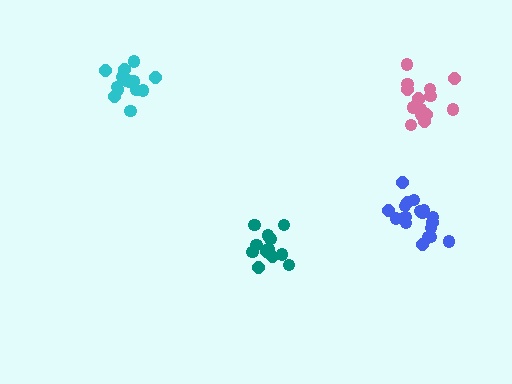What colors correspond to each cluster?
The clusters are colored: cyan, teal, pink, blue.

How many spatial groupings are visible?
There are 4 spatial groupings.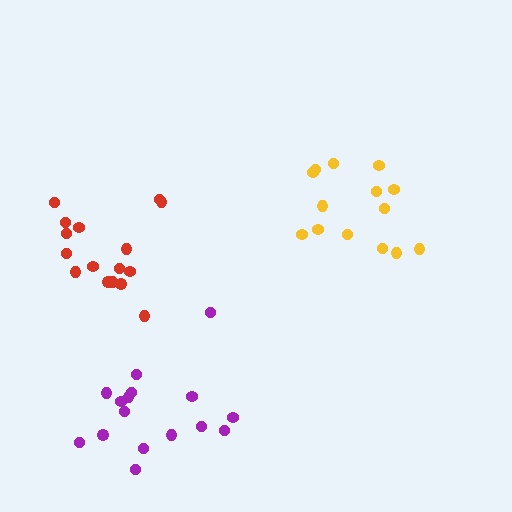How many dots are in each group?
Group 1: 14 dots, Group 2: 16 dots, Group 3: 16 dots (46 total).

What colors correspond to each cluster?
The clusters are colored: yellow, purple, red.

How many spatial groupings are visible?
There are 3 spatial groupings.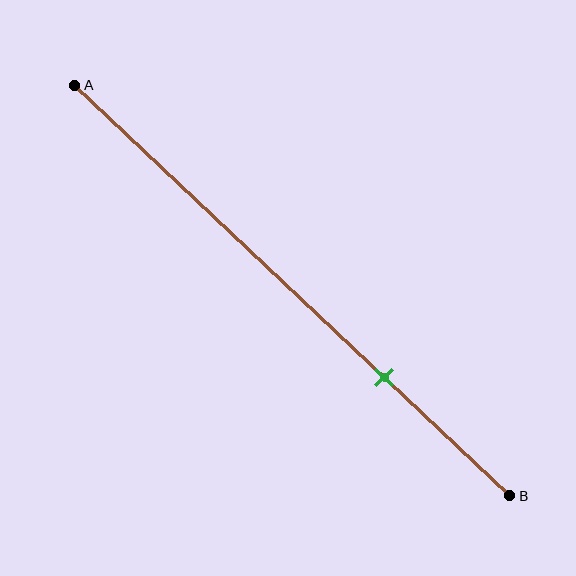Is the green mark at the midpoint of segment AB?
No, the mark is at about 70% from A, not at the 50% midpoint.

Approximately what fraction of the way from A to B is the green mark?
The green mark is approximately 70% of the way from A to B.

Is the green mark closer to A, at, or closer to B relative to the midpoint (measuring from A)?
The green mark is closer to point B than the midpoint of segment AB.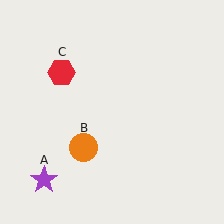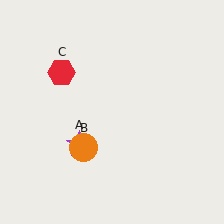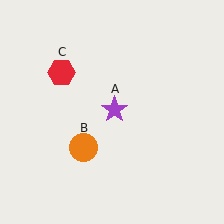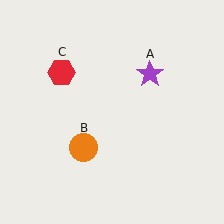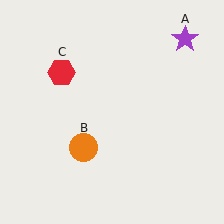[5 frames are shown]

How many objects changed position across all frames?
1 object changed position: purple star (object A).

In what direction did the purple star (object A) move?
The purple star (object A) moved up and to the right.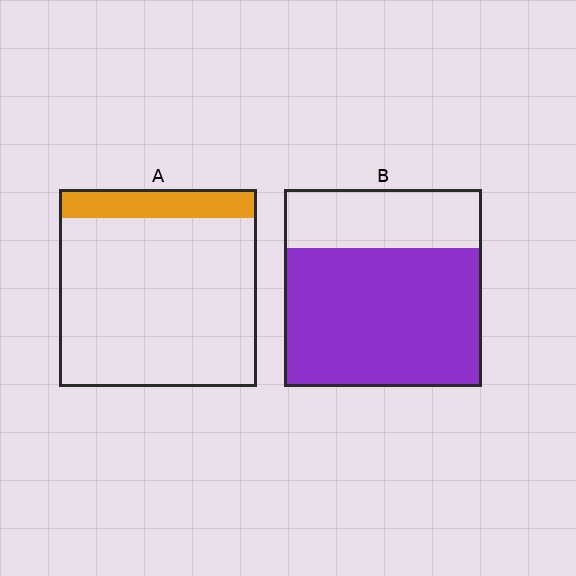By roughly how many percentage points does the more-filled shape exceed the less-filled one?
By roughly 55 percentage points (B over A).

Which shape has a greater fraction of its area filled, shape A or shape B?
Shape B.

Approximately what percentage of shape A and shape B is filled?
A is approximately 15% and B is approximately 70%.